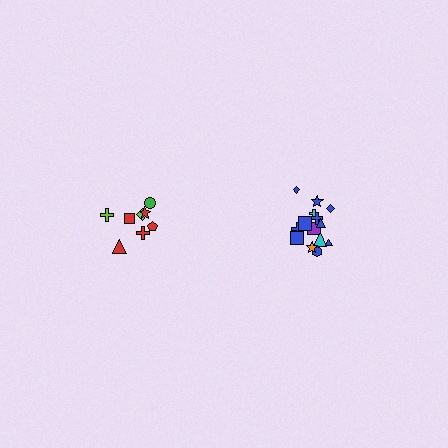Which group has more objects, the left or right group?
The right group.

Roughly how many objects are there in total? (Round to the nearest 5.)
Roughly 25 objects in total.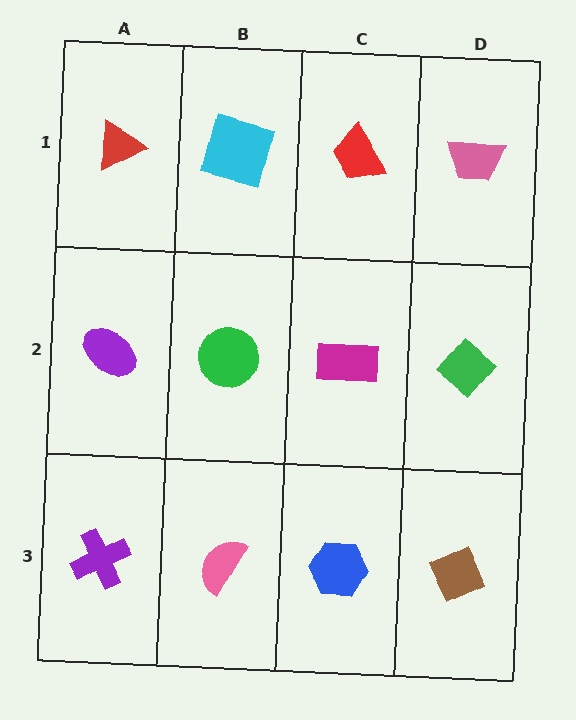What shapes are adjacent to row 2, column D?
A pink trapezoid (row 1, column D), a brown diamond (row 3, column D), a magenta rectangle (row 2, column C).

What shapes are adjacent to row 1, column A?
A purple ellipse (row 2, column A), a cyan square (row 1, column B).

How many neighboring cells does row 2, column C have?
4.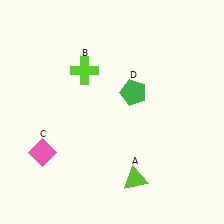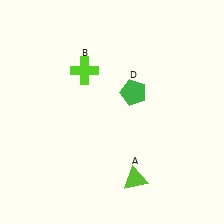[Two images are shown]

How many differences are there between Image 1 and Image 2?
There is 1 difference between the two images.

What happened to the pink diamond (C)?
The pink diamond (C) was removed in Image 2. It was in the bottom-left area of Image 1.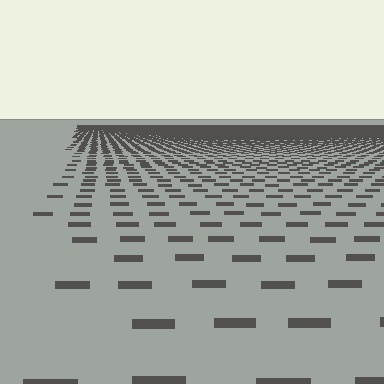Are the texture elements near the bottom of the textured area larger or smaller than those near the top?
Larger. Near the bottom, elements are closer to the viewer and appear at a bigger on-screen size.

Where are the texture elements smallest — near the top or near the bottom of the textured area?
Near the top.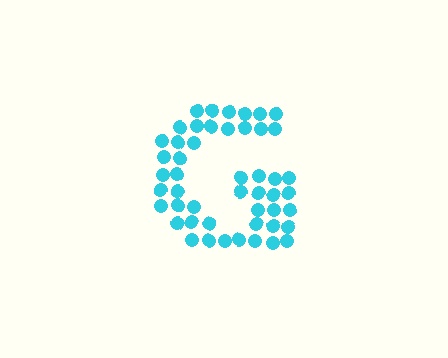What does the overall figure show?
The overall figure shows the letter G.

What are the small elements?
The small elements are circles.